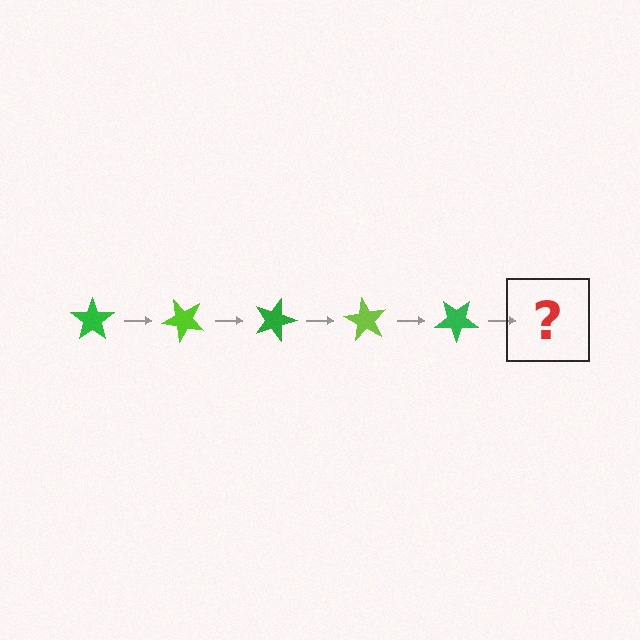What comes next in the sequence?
The next element should be a lime star, rotated 225 degrees from the start.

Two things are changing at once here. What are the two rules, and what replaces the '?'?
The two rules are that it rotates 45 degrees each step and the color cycles through green and lime. The '?' should be a lime star, rotated 225 degrees from the start.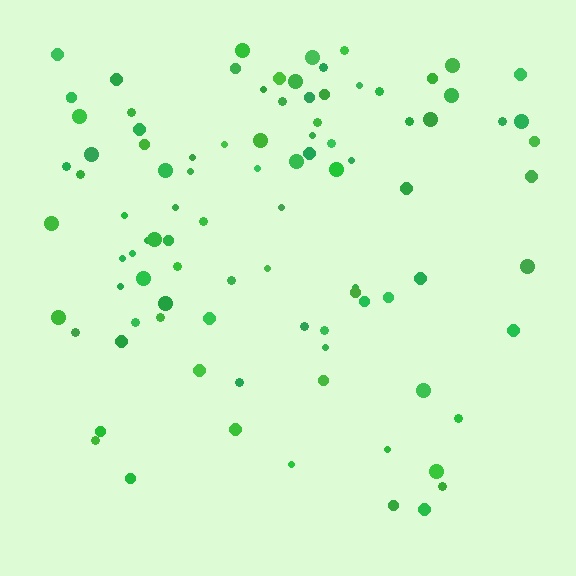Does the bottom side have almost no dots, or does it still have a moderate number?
Still a moderate number, just noticeably fewer than the top.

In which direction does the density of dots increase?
From bottom to top, with the top side densest.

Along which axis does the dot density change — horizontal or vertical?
Vertical.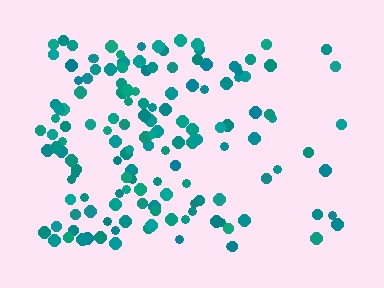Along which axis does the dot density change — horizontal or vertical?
Horizontal.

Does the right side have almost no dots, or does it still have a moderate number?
Still a moderate number, just noticeably fewer than the left.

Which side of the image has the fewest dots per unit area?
The right.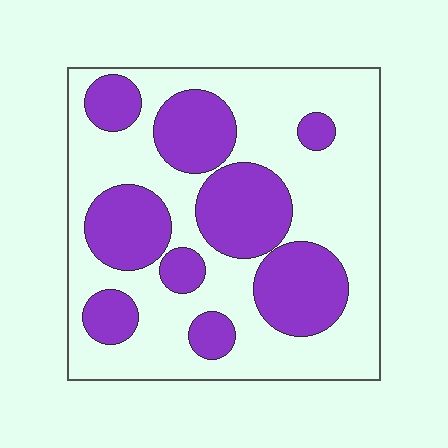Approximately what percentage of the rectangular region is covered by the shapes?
Approximately 35%.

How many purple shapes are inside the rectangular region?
9.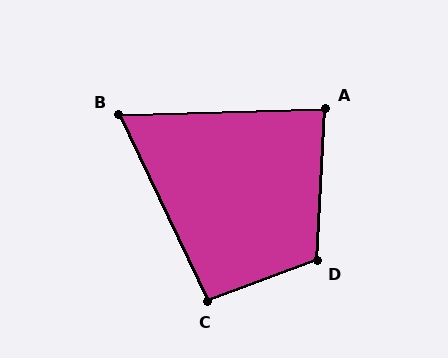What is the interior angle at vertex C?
Approximately 95 degrees (approximately right).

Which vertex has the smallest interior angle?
B, at approximately 66 degrees.